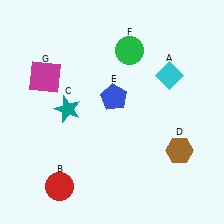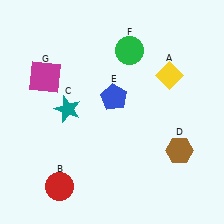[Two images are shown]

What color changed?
The diamond (A) changed from cyan in Image 1 to yellow in Image 2.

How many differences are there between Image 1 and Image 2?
There is 1 difference between the two images.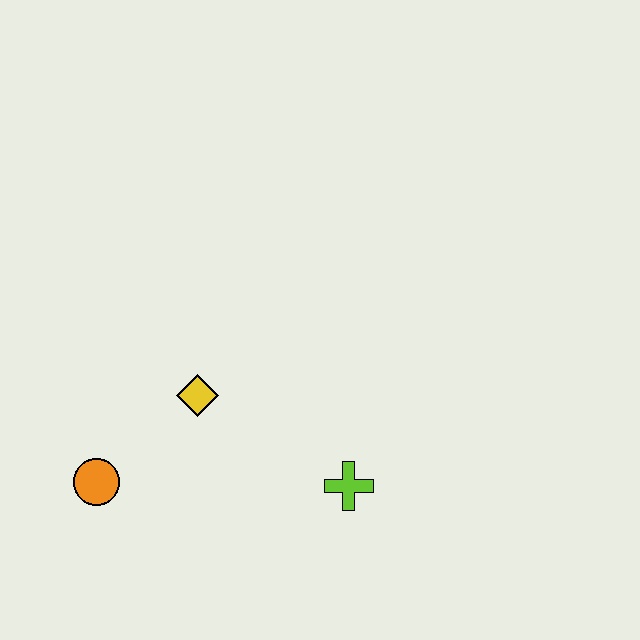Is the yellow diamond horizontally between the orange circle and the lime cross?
Yes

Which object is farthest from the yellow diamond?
The lime cross is farthest from the yellow diamond.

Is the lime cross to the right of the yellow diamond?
Yes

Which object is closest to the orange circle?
The yellow diamond is closest to the orange circle.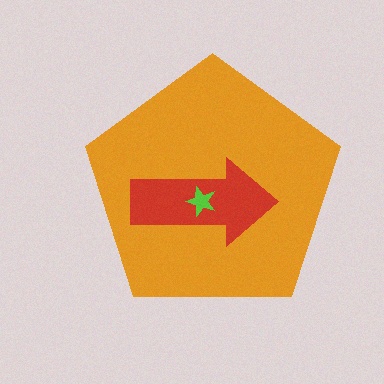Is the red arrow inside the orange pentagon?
Yes.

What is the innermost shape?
The lime star.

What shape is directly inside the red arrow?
The lime star.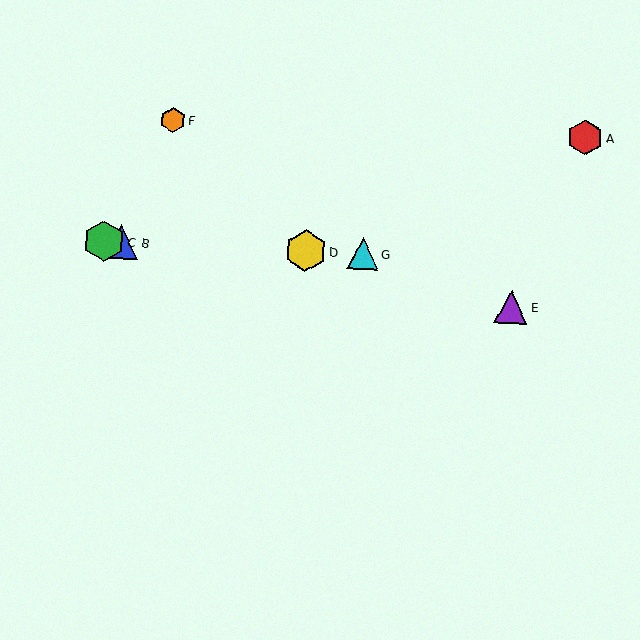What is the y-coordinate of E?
Object E is at y≈307.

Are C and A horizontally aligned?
No, C is at y≈241 and A is at y≈137.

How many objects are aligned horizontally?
4 objects (B, C, D, G) are aligned horizontally.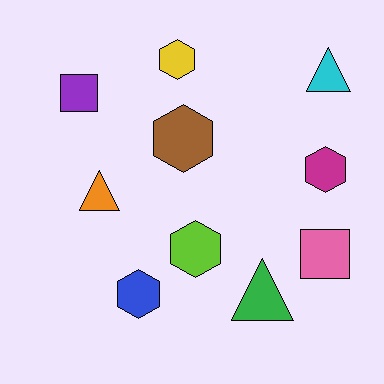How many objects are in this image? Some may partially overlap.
There are 10 objects.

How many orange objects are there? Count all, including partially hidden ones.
There is 1 orange object.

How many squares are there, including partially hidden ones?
There are 2 squares.